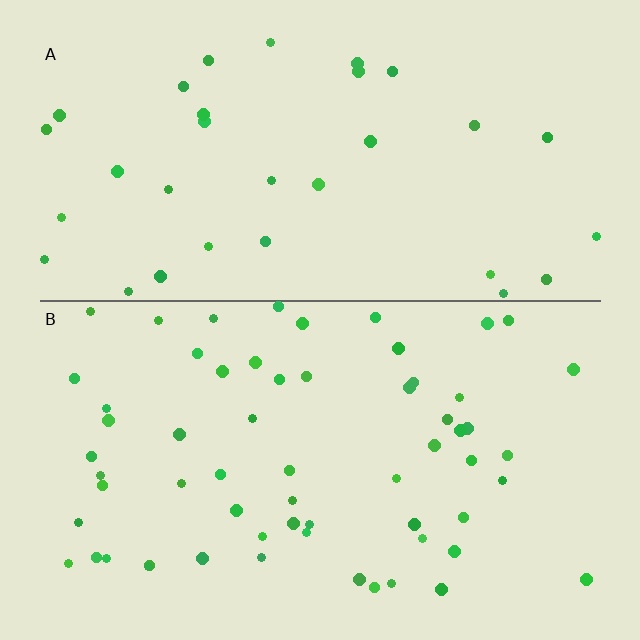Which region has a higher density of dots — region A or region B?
B (the bottom).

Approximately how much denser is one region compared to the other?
Approximately 1.9× — region B over region A.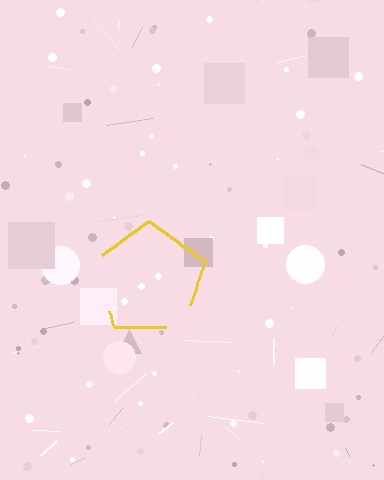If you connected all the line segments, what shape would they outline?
They would outline a pentagon.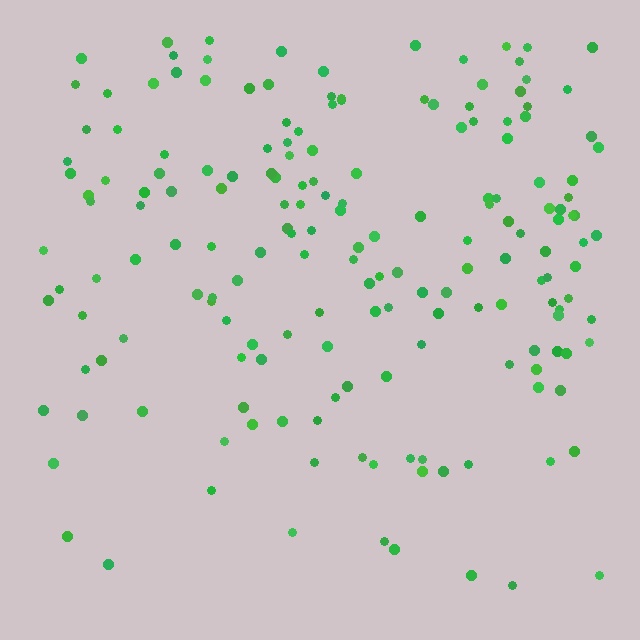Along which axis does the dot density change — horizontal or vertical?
Vertical.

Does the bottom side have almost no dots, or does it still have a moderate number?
Still a moderate number, just noticeably fewer than the top.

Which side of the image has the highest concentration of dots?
The top.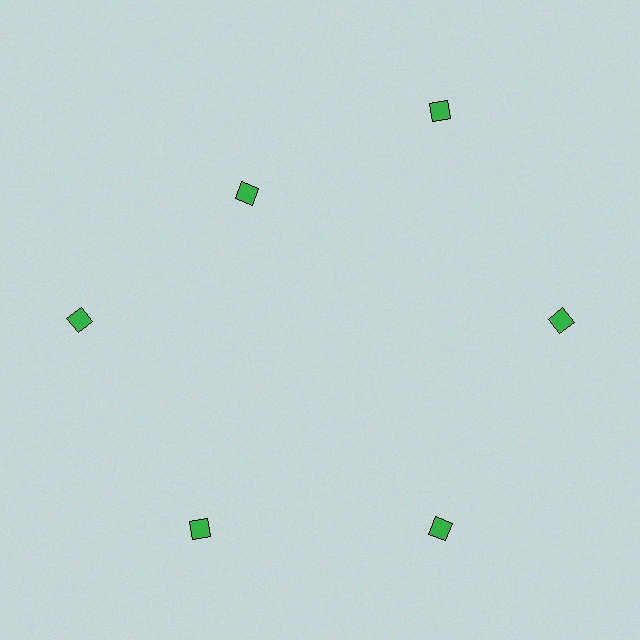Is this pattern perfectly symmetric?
No. The 6 green diamonds are arranged in a ring, but one element near the 11 o'clock position is pulled inward toward the center, breaking the 6-fold rotational symmetry.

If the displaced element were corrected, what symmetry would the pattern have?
It would have 6-fold rotational symmetry — the pattern would map onto itself every 60 degrees.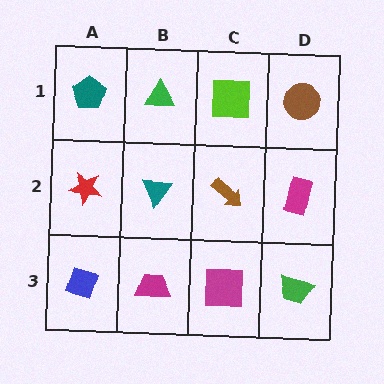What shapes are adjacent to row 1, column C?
A brown arrow (row 2, column C), a green triangle (row 1, column B), a brown circle (row 1, column D).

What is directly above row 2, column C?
A lime square.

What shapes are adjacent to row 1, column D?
A magenta rectangle (row 2, column D), a lime square (row 1, column C).